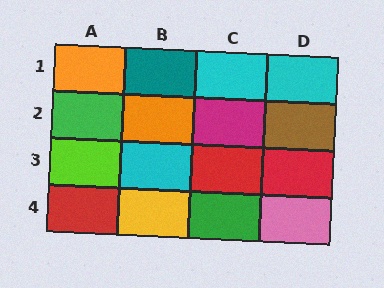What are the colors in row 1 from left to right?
Orange, teal, cyan, cyan.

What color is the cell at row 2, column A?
Green.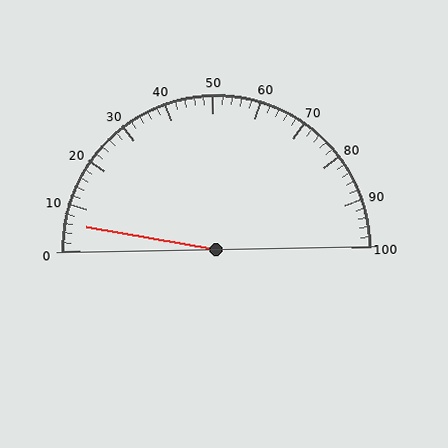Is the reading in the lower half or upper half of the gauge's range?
The reading is in the lower half of the range (0 to 100).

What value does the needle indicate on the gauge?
The needle indicates approximately 6.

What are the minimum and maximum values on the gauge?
The gauge ranges from 0 to 100.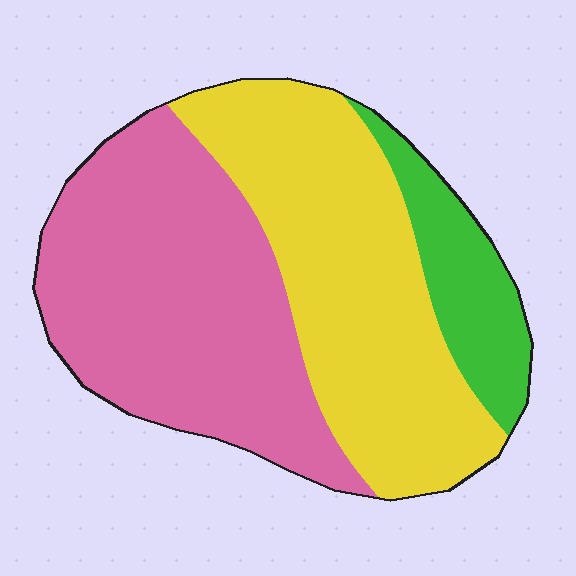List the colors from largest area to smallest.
From largest to smallest: pink, yellow, green.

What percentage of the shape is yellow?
Yellow takes up between a quarter and a half of the shape.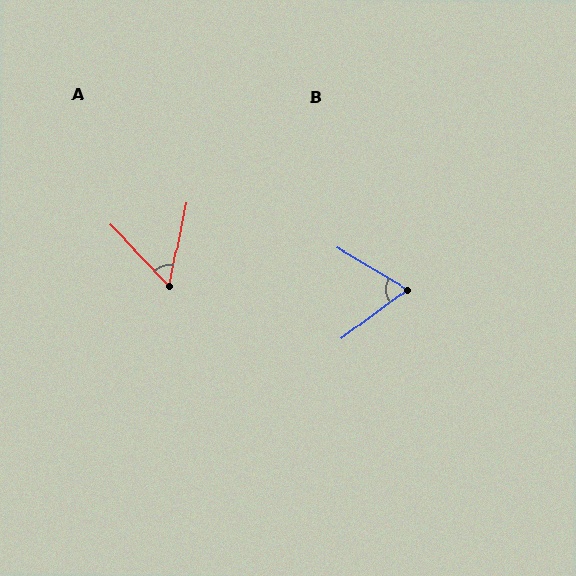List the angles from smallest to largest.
A (55°), B (67°).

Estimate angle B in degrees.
Approximately 67 degrees.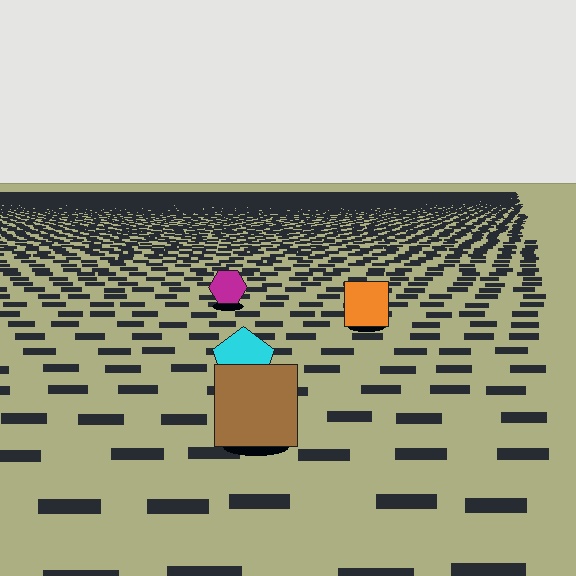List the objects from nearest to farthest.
From nearest to farthest: the brown square, the cyan pentagon, the orange square, the magenta hexagon.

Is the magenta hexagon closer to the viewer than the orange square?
No. The orange square is closer — you can tell from the texture gradient: the ground texture is coarser near it.